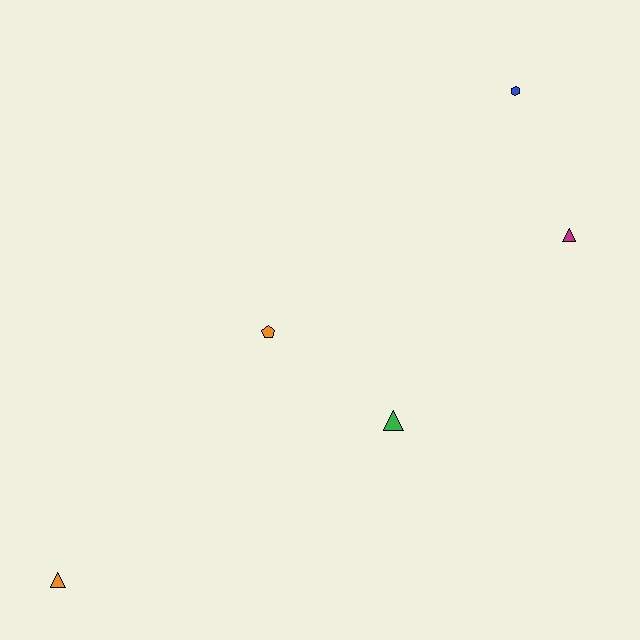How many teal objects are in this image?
There are no teal objects.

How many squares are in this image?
There are no squares.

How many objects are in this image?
There are 5 objects.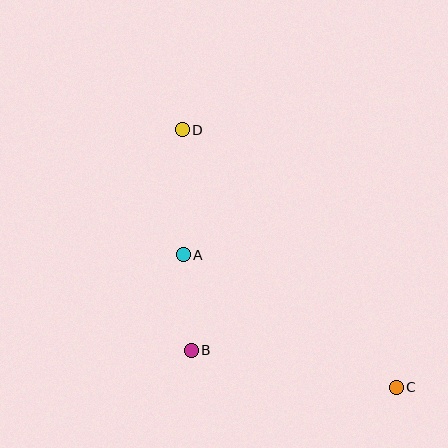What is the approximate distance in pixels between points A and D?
The distance between A and D is approximately 125 pixels.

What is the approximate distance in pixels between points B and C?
The distance between B and C is approximately 208 pixels.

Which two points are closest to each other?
Points A and B are closest to each other.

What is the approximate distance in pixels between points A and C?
The distance between A and C is approximately 251 pixels.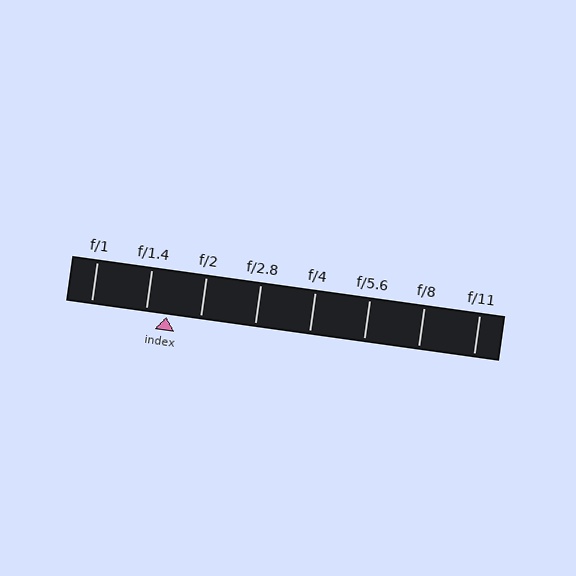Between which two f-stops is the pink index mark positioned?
The index mark is between f/1.4 and f/2.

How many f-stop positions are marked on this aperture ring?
There are 8 f-stop positions marked.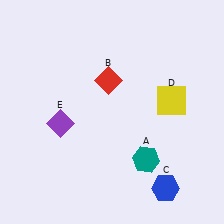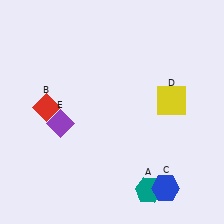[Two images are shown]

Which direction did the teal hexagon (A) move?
The teal hexagon (A) moved down.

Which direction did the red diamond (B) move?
The red diamond (B) moved left.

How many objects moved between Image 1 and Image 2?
2 objects moved between the two images.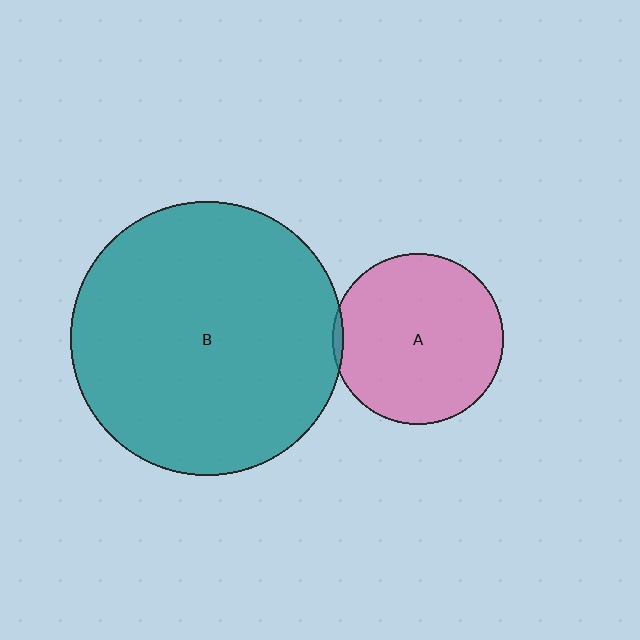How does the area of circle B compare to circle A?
Approximately 2.6 times.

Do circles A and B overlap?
Yes.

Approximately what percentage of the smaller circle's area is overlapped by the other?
Approximately 5%.